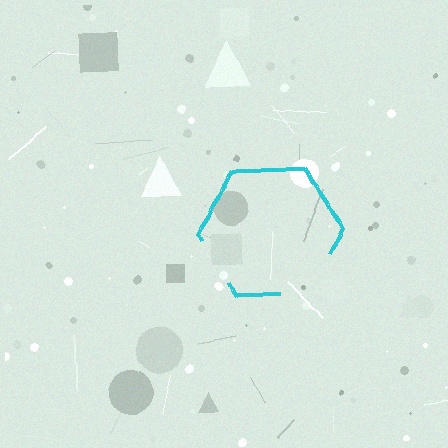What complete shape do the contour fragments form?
The contour fragments form a hexagon.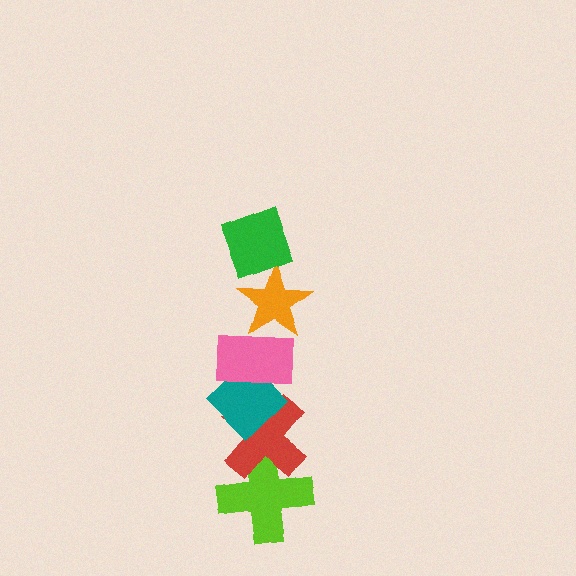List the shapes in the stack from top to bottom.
From top to bottom: the green diamond, the orange star, the pink rectangle, the teal diamond, the red cross, the lime cross.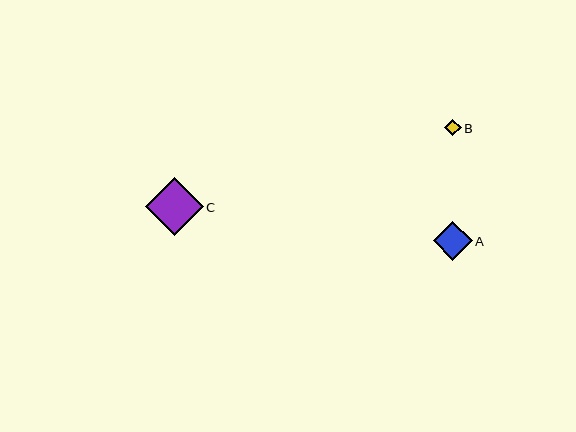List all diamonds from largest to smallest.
From largest to smallest: C, A, B.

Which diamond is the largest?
Diamond C is the largest with a size of approximately 58 pixels.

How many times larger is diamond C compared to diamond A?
Diamond C is approximately 1.5 times the size of diamond A.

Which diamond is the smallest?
Diamond B is the smallest with a size of approximately 16 pixels.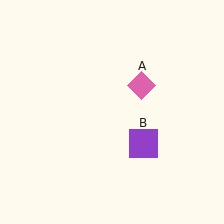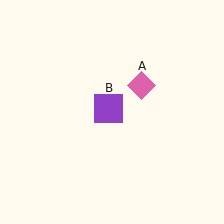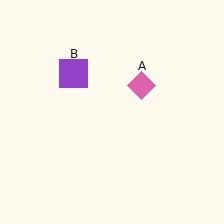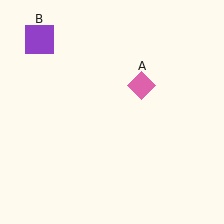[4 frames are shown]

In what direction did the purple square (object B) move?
The purple square (object B) moved up and to the left.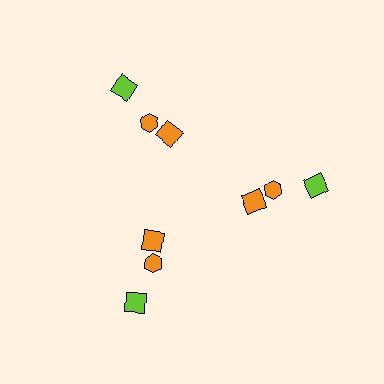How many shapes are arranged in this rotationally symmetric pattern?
There are 9 shapes, arranged in 3 groups of 3.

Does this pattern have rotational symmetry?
Yes, this pattern has 3-fold rotational symmetry. It looks the same after rotating 120 degrees around the center.